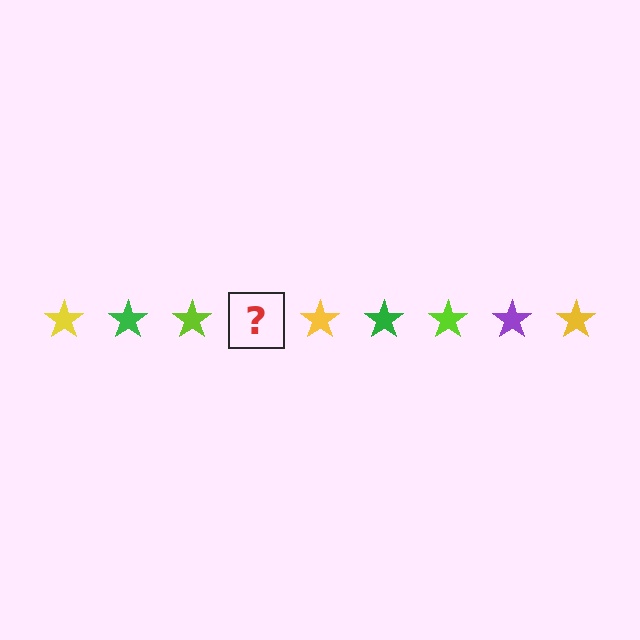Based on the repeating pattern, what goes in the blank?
The blank should be a purple star.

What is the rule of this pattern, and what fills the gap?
The rule is that the pattern cycles through yellow, green, lime, purple stars. The gap should be filled with a purple star.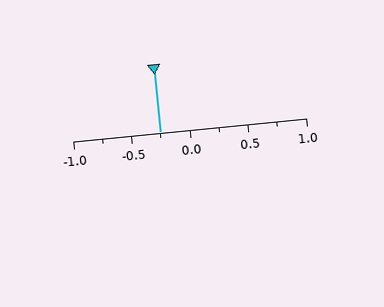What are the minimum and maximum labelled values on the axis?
The axis runs from -1.0 to 1.0.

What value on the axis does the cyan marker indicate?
The marker indicates approximately -0.25.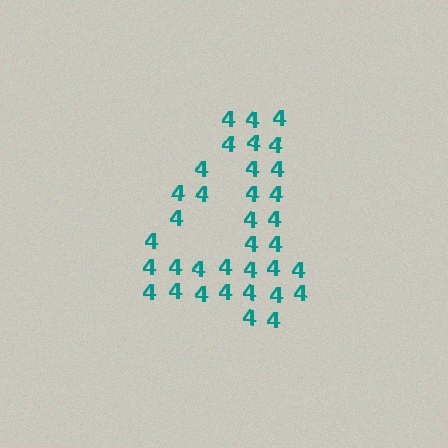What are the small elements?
The small elements are digit 4's.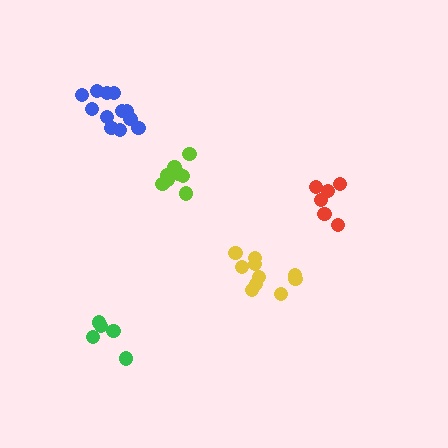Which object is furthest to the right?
The red cluster is rightmost.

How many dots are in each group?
Group 1: 10 dots, Group 2: 10 dots, Group 3: 6 dots, Group 4: 6 dots, Group 5: 12 dots (44 total).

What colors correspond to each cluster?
The clusters are colored: lime, yellow, red, green, blue.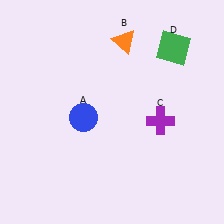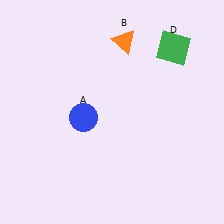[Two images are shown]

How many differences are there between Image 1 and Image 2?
There is 1 difference between the two images.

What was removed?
The purple cross (C) was removed in Image 2.